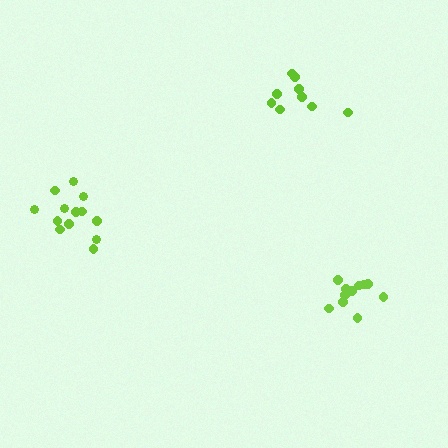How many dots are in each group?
Group 1: 13 dots, Group 2: 9 dots, Group 3: 11 dots (33 total).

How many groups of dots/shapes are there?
There are 3 groups.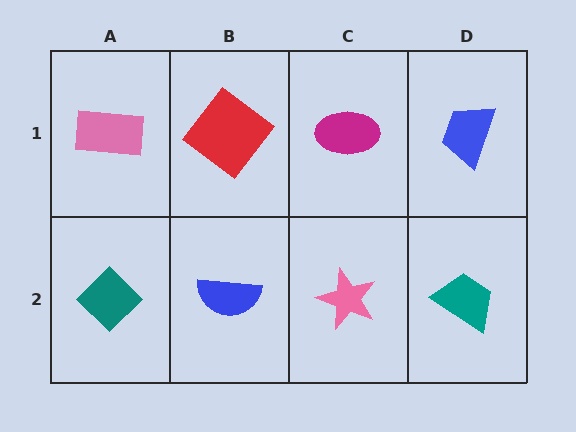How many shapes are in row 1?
4 shapes.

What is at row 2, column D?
A teal trapezoid.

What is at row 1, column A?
A pink rectangle.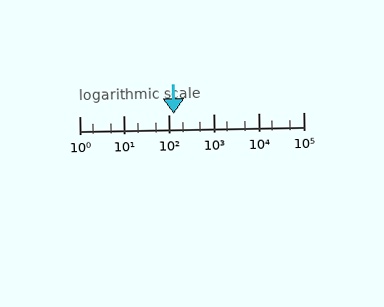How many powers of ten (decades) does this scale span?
The scale spans 5 decades, from 1 to 100000.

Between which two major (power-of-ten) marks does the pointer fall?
The pointer is between 100 and 1000.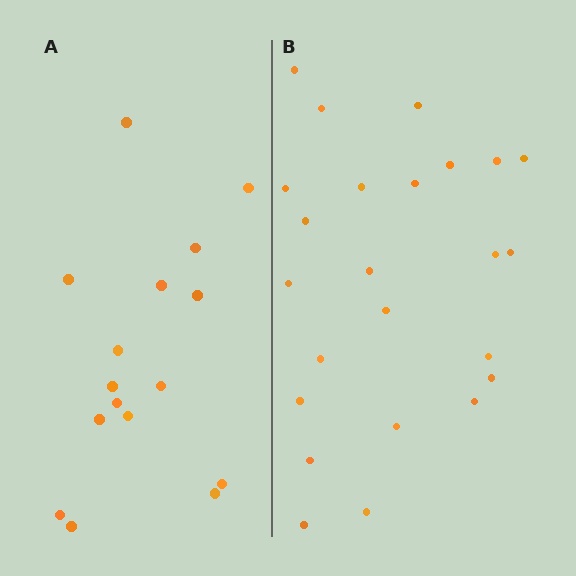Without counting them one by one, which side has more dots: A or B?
Region B (the right region) has more dots.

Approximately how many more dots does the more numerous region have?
Region B has roughly 8 or so more dots than region A.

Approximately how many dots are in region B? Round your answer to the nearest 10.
About 20 dots. (The exact count is 24, which rounds to 20.)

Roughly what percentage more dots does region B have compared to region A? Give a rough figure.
About 50% more.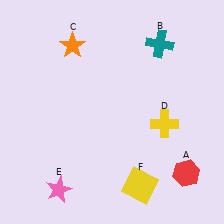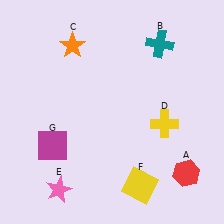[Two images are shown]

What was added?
A magenta square (G) was added in Image 2.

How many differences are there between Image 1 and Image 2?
There is 1 difference between the two images.